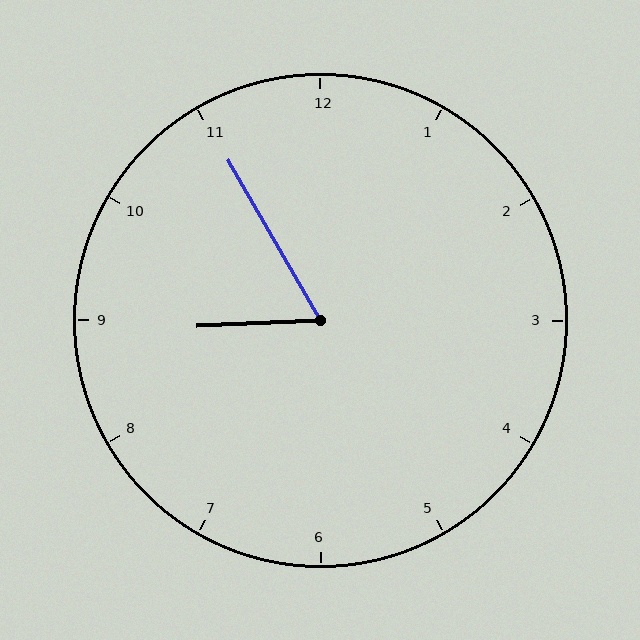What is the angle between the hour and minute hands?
Approximately 62 degrees.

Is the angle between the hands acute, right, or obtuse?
It is acute.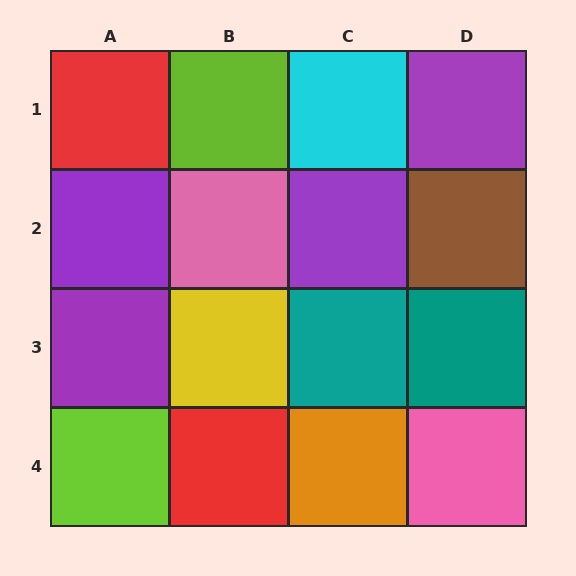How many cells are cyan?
1 cell is cyan.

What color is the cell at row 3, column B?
Yellow.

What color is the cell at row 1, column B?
Lime.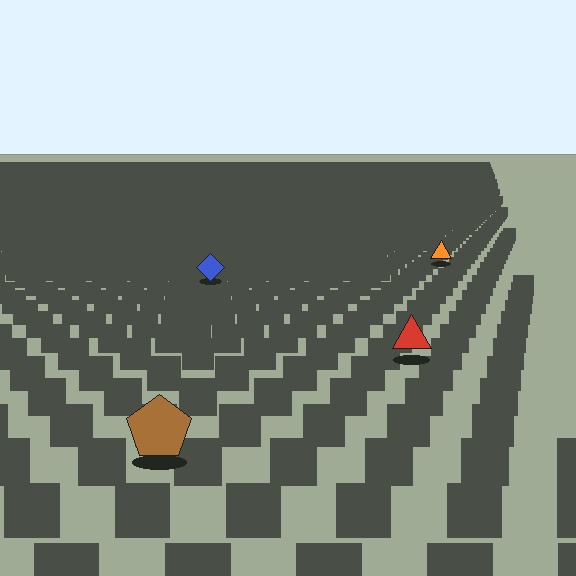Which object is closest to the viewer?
The brown pentagon is closest. The texture marks near it are larger and more spread out.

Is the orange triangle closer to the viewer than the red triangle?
No. The red triangle is closer — you can tell from the texture gradient: the ground texture is coarser near it.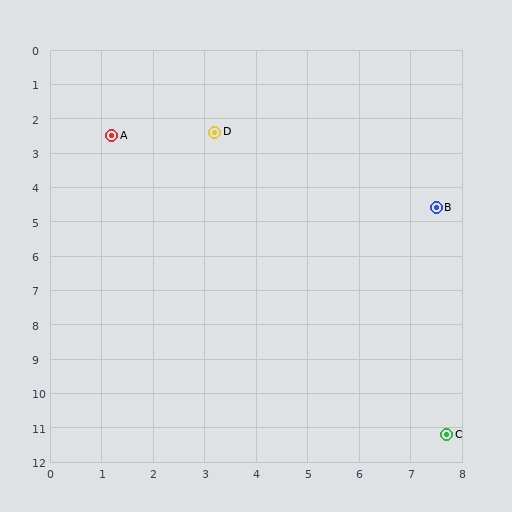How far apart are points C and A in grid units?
Points C and A are about 10.9 grid units apart.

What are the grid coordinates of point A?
Point A is at approximately (1.2, 2.5).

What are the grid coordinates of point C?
Point C is at approximately (7.7, 11.2).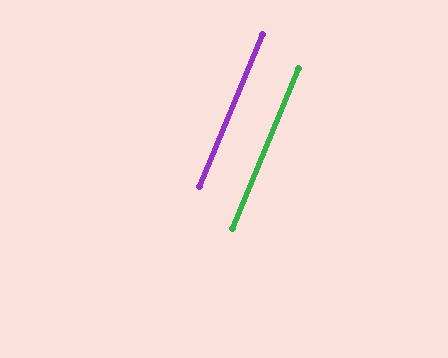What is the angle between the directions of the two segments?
Approximately 0 degrees.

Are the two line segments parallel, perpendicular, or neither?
Parallel — their directions differ by only 0.0°.